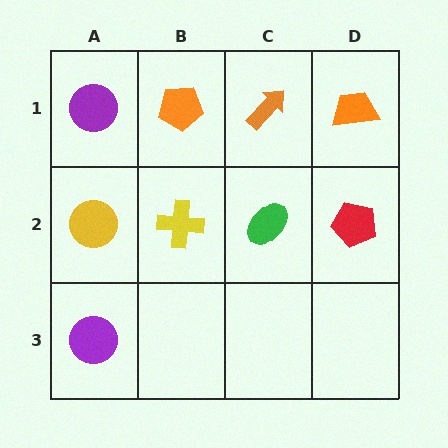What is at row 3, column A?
A purple circle.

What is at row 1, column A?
A purple circle.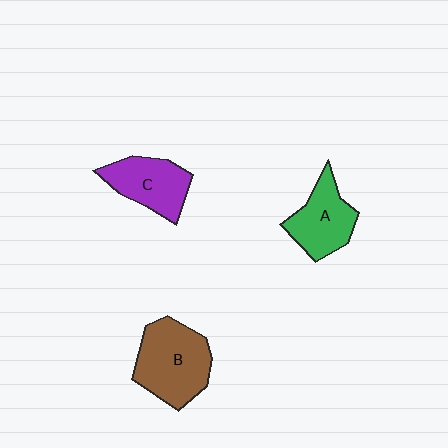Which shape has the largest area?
Shape B (brown).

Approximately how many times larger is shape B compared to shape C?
Approximately 1.4 times.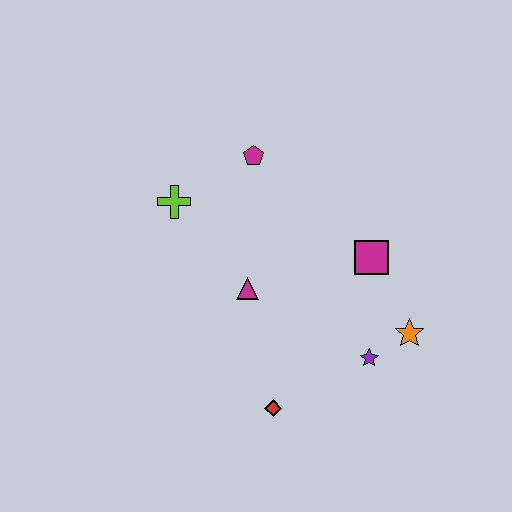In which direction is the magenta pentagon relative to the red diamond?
The magenta pentagon is above the red diamond.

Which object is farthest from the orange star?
The lime cross is farthest from the orange star.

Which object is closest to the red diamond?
The purple star is closest to the red diamond.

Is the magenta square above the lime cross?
No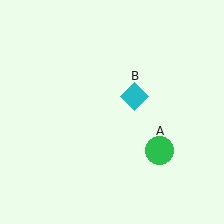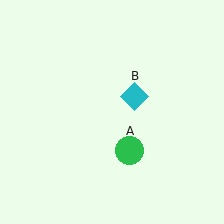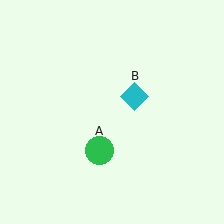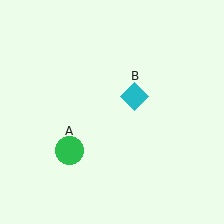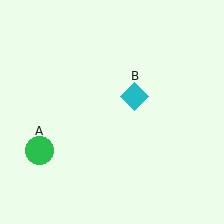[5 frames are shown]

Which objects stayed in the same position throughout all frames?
Cyan diamond (object B) remained stationary.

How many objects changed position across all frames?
1 object changed position: green circle (object A).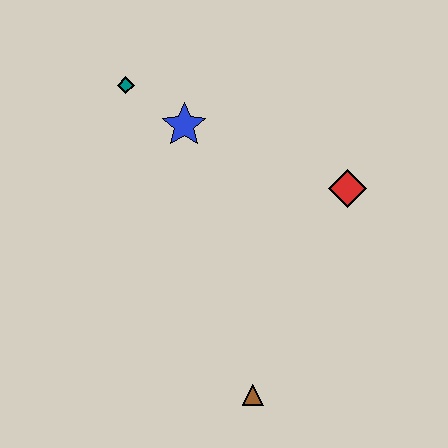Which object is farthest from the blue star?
The brown triangle is farthest from the blue star.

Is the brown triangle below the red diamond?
Yes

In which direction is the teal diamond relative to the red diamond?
The teal diamond is to the left of the red diamond.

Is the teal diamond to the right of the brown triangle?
No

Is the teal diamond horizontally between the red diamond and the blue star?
No